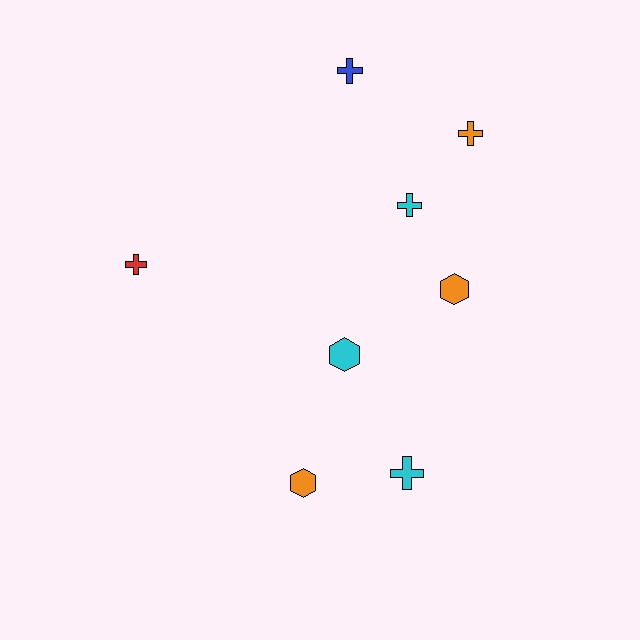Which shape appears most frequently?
Cross, with 5 objects.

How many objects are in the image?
There are 8 objects.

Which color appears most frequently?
Cyan, with 3 objects.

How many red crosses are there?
There is 1 red cross.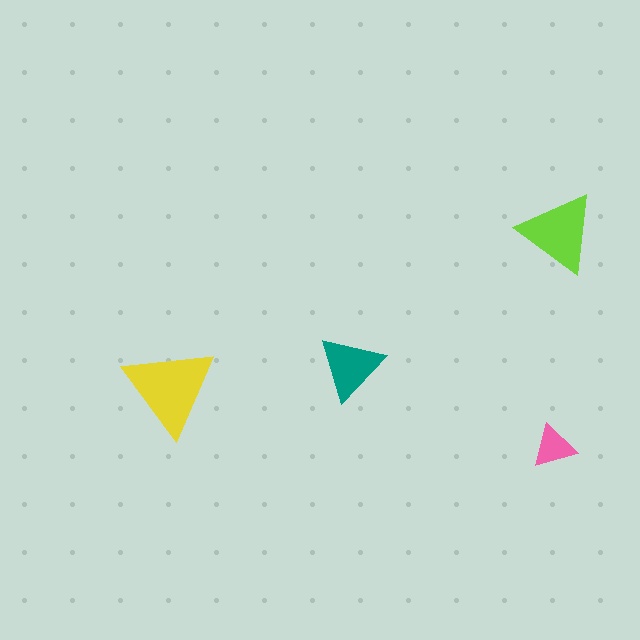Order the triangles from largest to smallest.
the yellow one, the lime one, the teal one, the pink one.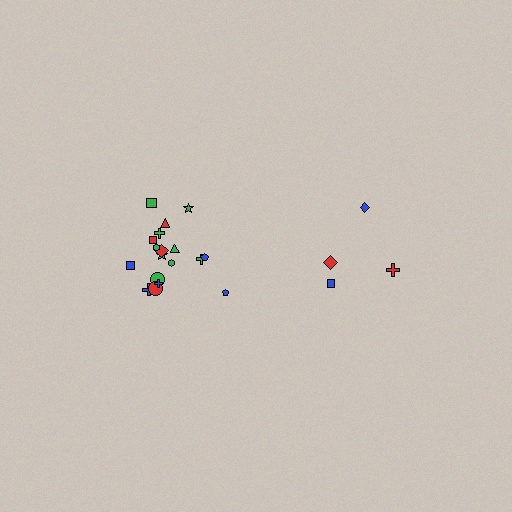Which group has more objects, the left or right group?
The left group.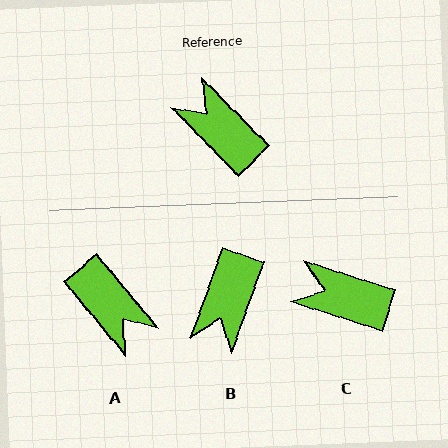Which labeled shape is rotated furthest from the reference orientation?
A, about 175 degrees away.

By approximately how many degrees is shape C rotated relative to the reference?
Approximately 28 degrees counter-clockwise.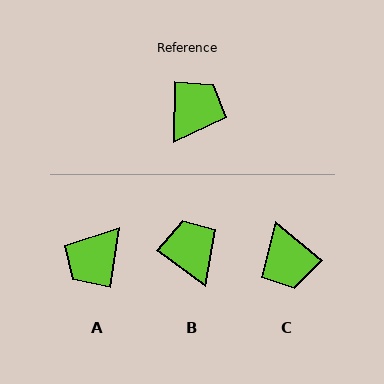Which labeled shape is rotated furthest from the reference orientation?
A, about 173 degrees away.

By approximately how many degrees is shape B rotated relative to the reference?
Approximately 54 degrees counter-clockwise.